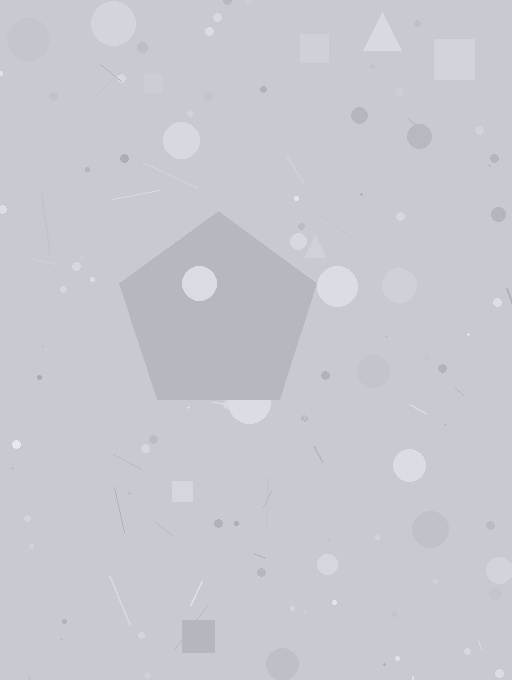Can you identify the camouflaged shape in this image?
The camouflaged shape is a pentagon.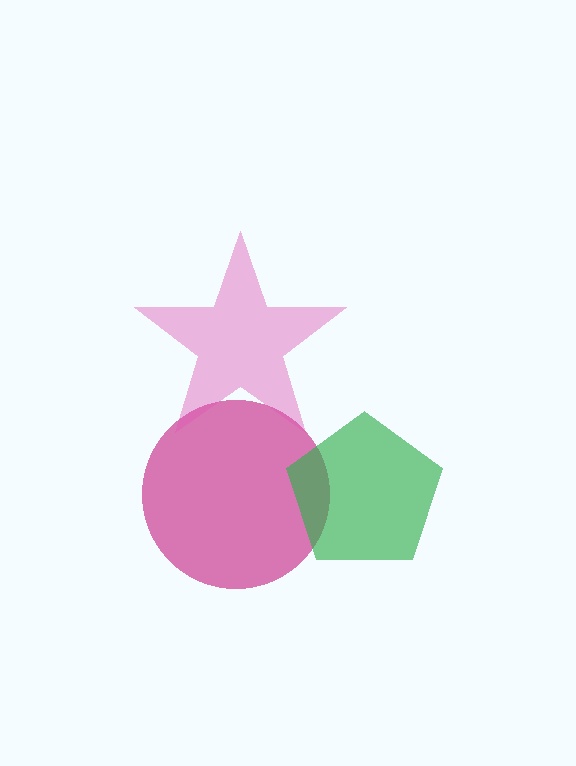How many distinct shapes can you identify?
There are 3 distinct shapes: a magenta circle, a green pentagon, a pink star.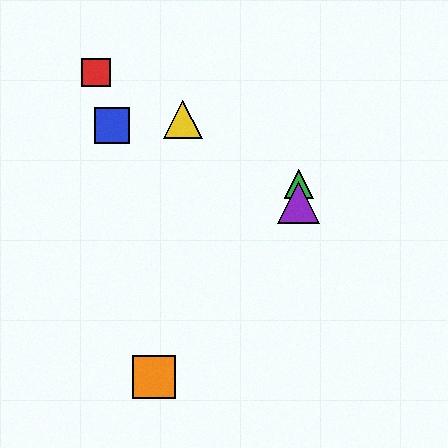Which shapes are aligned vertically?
The green triangle, the purple triangle are aligned vertically.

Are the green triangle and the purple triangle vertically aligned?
Yes, both are at x≈299.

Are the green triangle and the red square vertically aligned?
No, the green triangle is at x≈299 and the red square is at x≈96.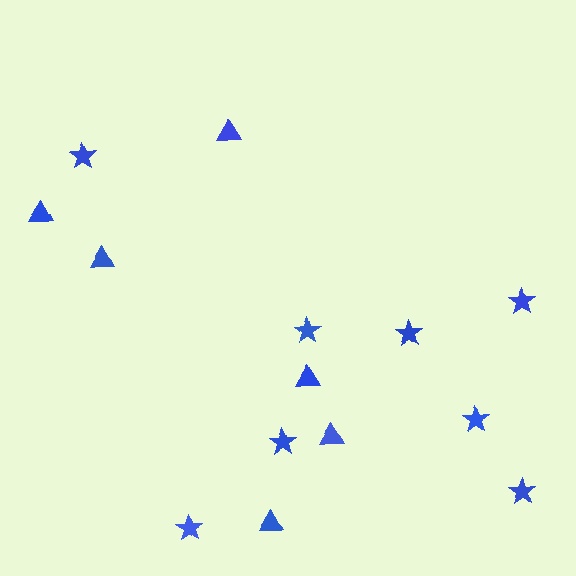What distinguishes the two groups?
There are 2 groups: one group of stars (8) and one group of triangles (6).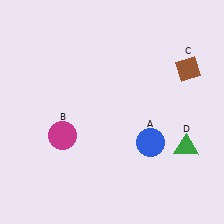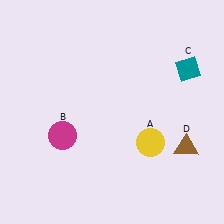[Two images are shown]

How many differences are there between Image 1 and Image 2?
There are 3 differences between the two images.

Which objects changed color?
A changed from blue to yellow. C changed from brown to teal. D changed from green to brown.